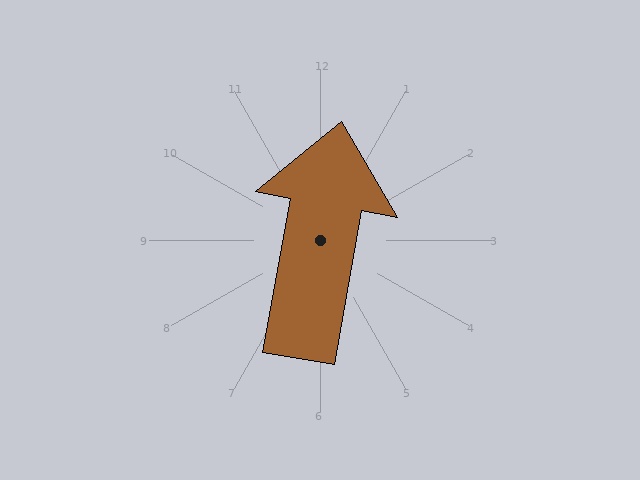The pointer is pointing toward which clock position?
Roughly 12 o'clock.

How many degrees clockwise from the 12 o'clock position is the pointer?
Approximately 10 degrees.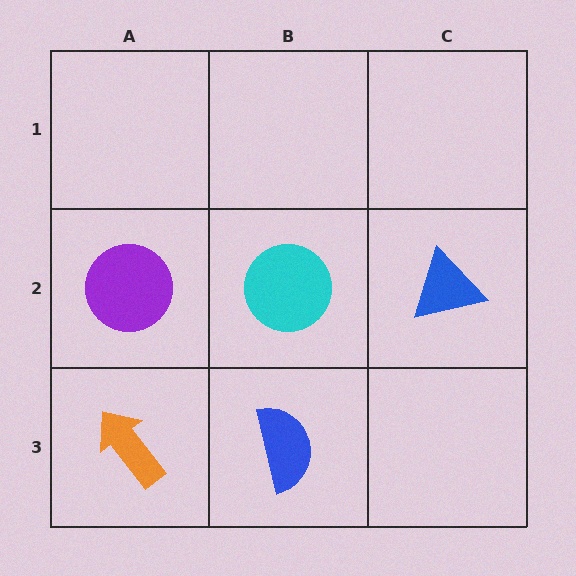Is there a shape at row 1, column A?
No, that cell is empty.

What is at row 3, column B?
A blue semicircle.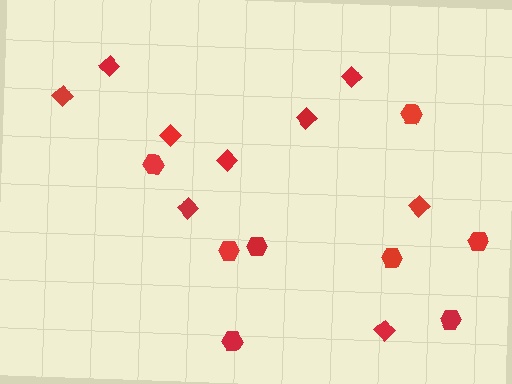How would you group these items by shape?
There are 2 groups: one group of diamonds (9) and one group of hexagons (8).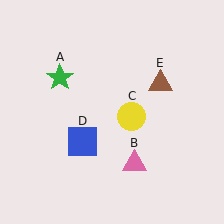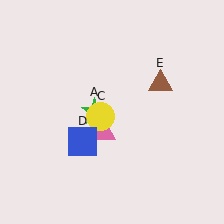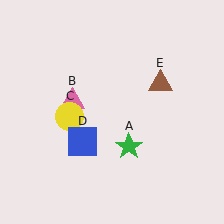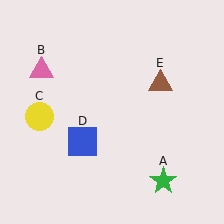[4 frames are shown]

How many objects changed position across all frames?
3 objects changed position: green star (object A), pink triangle (object B), yellow circle (object C).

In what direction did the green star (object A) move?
The green star (object A) moved down and to the right.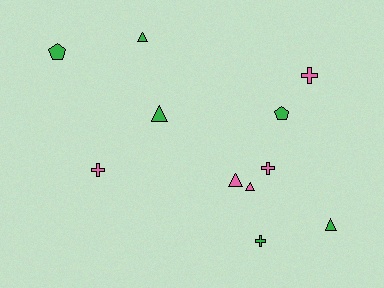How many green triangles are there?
There are 3 green triangles.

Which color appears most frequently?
Green, with 6 objects.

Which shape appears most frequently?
Triangle, with 5 objects.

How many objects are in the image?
There are 11 objects.